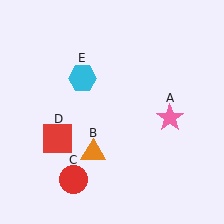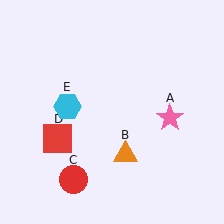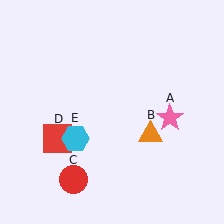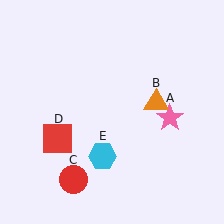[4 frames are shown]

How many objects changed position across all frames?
2 objects changed position: orange triangle (object B), cyan hexagon (object E).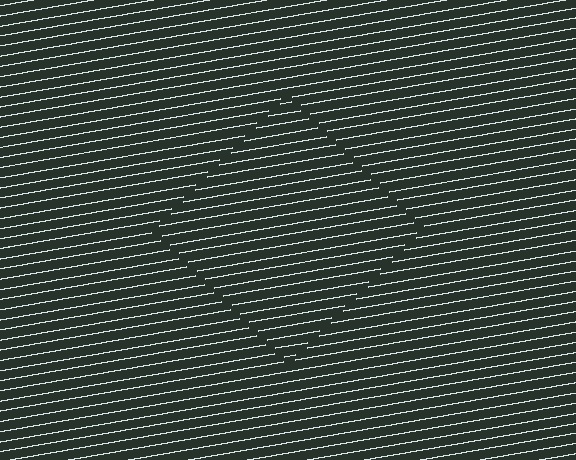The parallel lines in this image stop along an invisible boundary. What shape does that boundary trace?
An illusory square. The interior of the shape contains the same grating, shifted by half a period — the contour is defined by the phase discontinuity where line-ends from the inner and outer gratings abut.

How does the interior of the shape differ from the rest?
The interior of the shape contains the same grating, shifted by half a period — the contour is defined by the phase discontinuity where line-ends from the inner and outer gratings abut.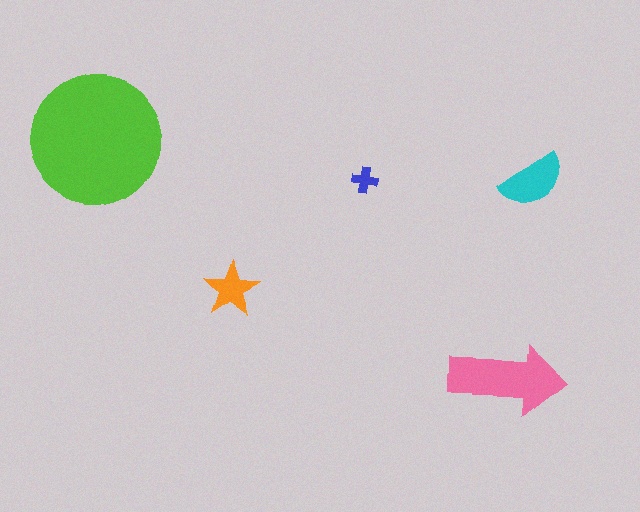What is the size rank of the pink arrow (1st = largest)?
2nd.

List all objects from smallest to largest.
The blue cross, the orange star, the cyan semicircle, the pink arrow, the lime circle.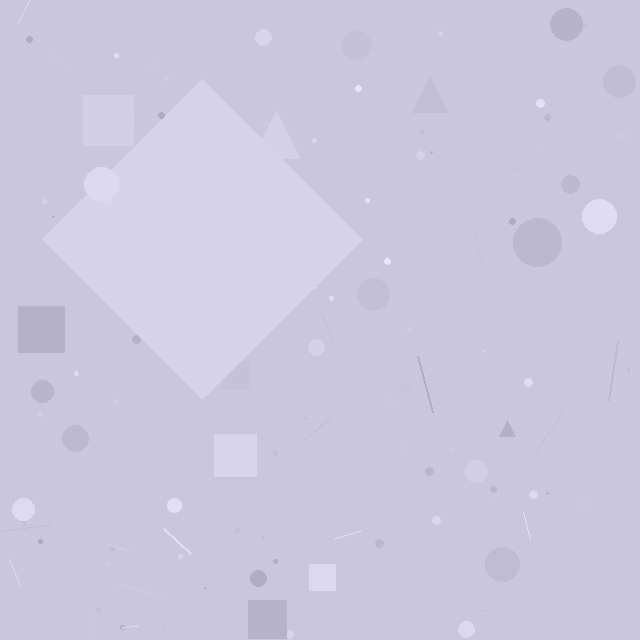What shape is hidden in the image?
A diamond is hidden in the image.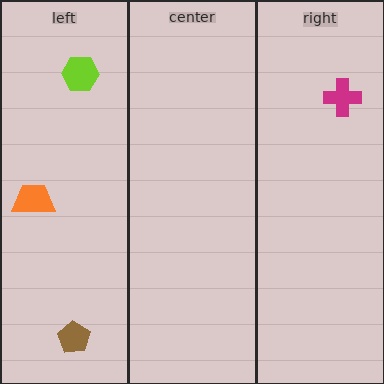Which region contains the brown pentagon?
The left region.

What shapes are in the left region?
The lime hexagon, the orange trapezoid, the brown pentagon.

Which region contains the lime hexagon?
The left region.